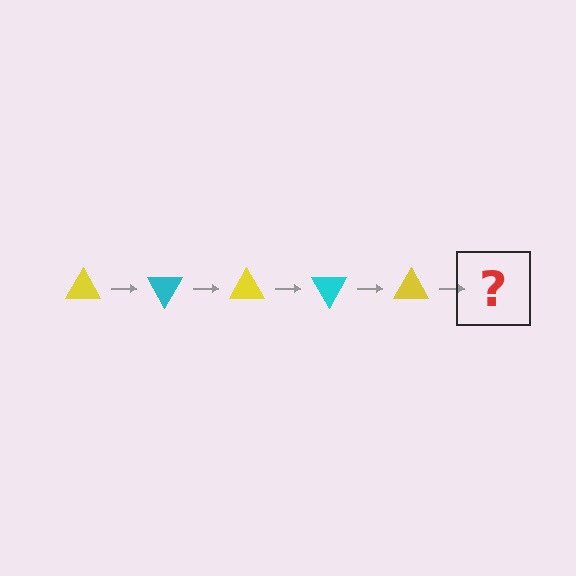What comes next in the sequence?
The next element should be a cyan triangle, rotated 300 degrees from the start.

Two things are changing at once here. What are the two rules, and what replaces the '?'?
The two rules are that it rotates 60 degrees each step and the color cycles through yellow and cyan. The '?' should be a cyan triangle, rotated 300 degrees from the start.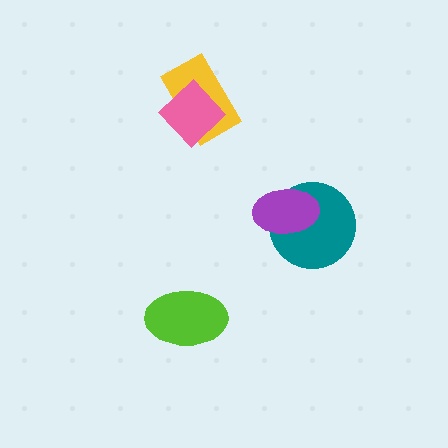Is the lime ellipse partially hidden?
No, no other shape covers it.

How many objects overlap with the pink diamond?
1 object overlaps with the pink diamond.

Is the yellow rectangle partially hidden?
Yes, it is partially covered by another shape.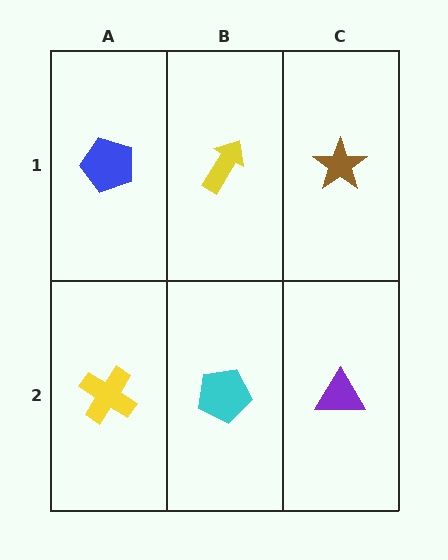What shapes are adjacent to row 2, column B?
A yellow arrow (row 1, column B), a yellow cross (row 2, column A), a purple triangle (row 2, column C).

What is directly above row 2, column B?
A yellow arrow.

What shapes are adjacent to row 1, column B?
A cyan pentagon (row 2, column B), a blue pentagon (row 1, column A), a brown star (row 1, column C).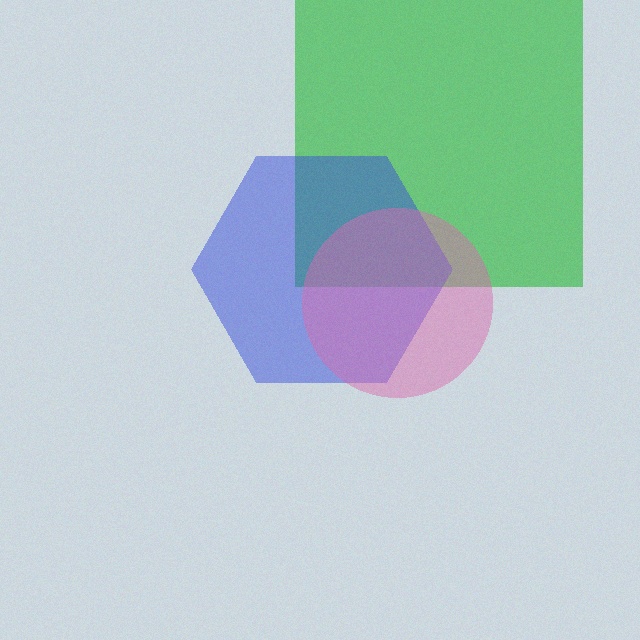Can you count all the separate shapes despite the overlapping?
Yes, there are 3 separate shapes.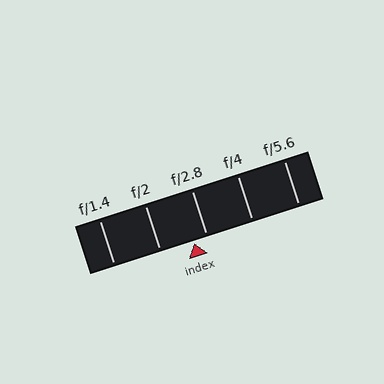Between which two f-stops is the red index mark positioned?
The index mark is between f/2 and f/2.8.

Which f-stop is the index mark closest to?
The index mark is closest to f/2.8.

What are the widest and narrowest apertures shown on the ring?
The widest aperture shown is f/1.4 and the narrowest is f/5.6.